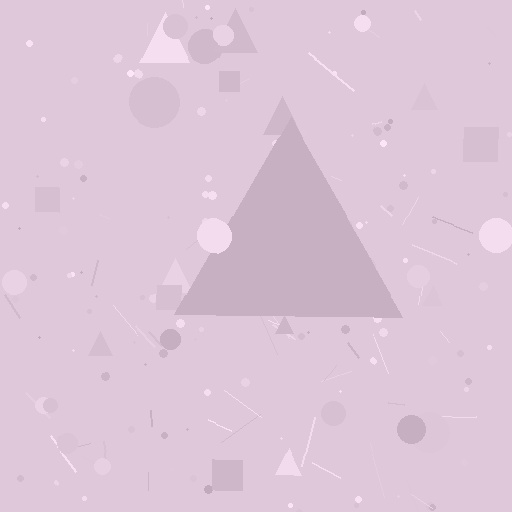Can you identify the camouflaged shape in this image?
The camouflaged shape is a triangle.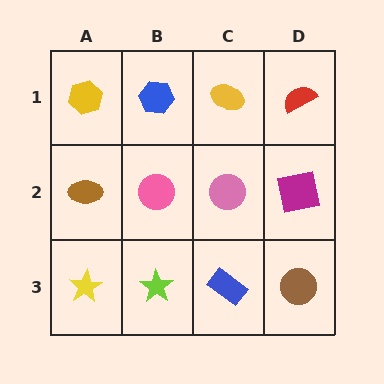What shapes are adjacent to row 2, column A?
A yellow hexagon (row 1, column A), a yellow star (row 3, column A), a pink circle (row 2, column B).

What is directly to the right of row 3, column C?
A brown circle.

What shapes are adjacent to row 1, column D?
A magenta square (row 2, column D), a yellow ellipse (row 1, column C).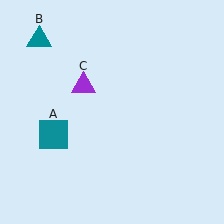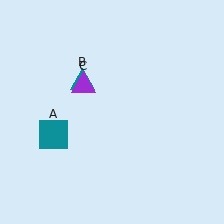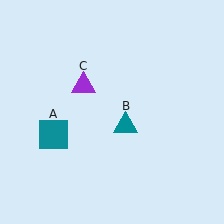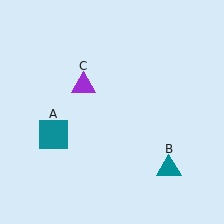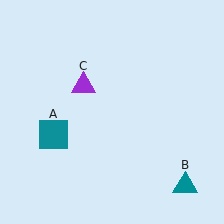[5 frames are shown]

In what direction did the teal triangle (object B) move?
The teal triangle (object B) moved down and to the right.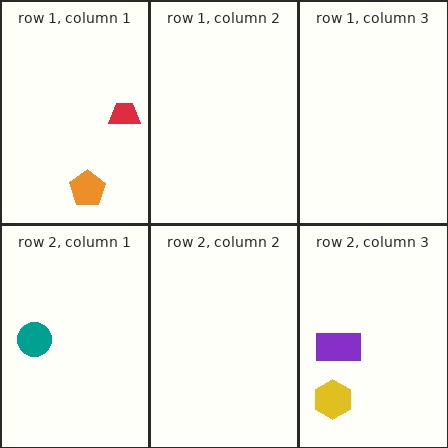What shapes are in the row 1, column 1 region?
The red trapezoid, the orange pentagon.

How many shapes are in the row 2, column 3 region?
2.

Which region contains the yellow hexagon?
The row 2, column 3 region.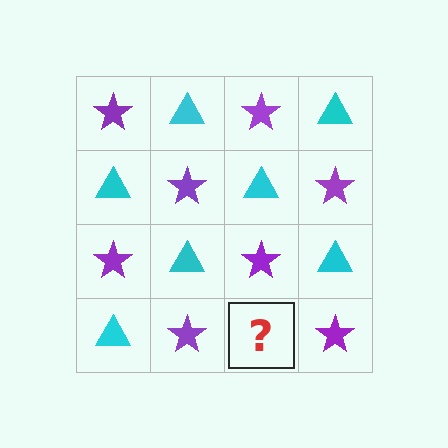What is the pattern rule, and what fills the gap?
The rule is that it alternates purple star and cyan triangle in a checkerboard pattern. The gap should be filled with a cyan triangle.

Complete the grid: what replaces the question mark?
The question mark should be replaced with a cyan triangle.